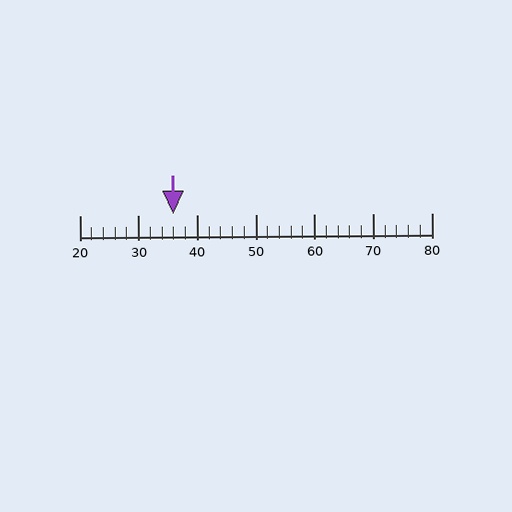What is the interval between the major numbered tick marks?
The major tick marks are spaced 10 units apart.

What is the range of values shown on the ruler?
The ruler shows values from 20 to 80.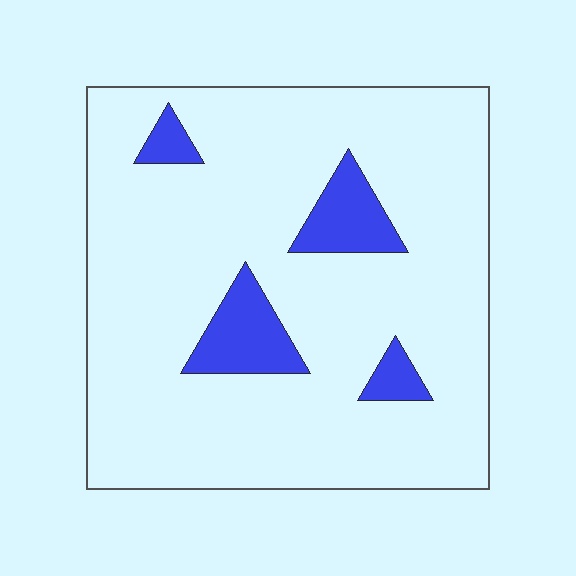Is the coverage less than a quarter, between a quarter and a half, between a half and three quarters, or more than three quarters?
Less than a quarter.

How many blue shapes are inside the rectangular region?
4.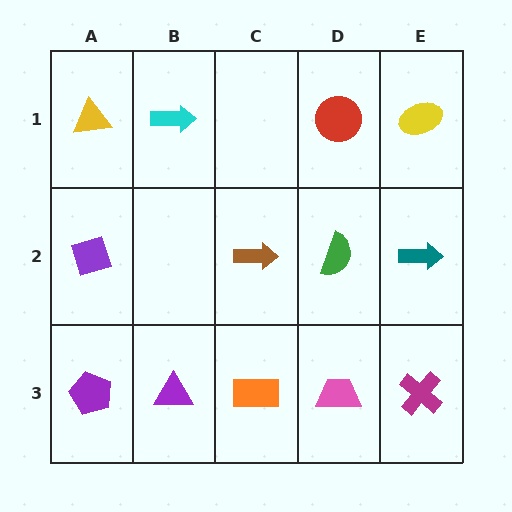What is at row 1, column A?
A yellow triangle.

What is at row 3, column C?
An orange rectangle.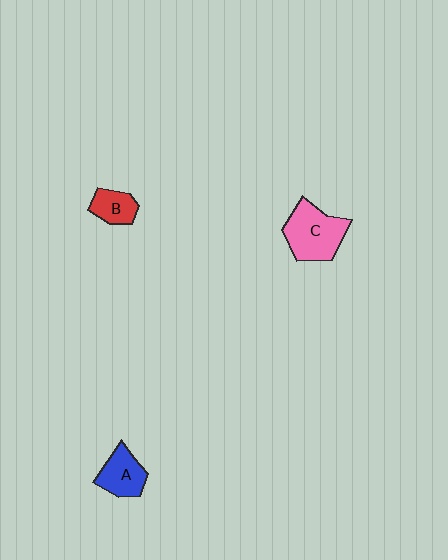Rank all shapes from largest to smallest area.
From largest to smallest: C (pink), A (blue), B (red).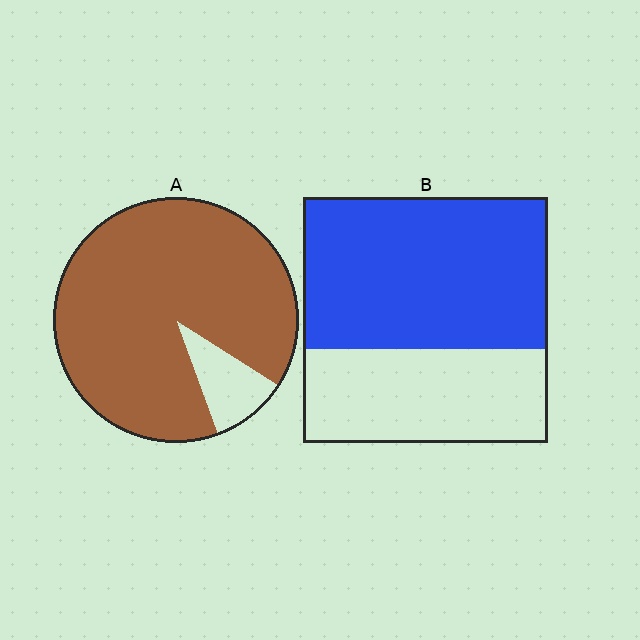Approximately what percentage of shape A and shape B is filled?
A is approximately 90% and B is approximately 60%.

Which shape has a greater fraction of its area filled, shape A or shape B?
Shape A.